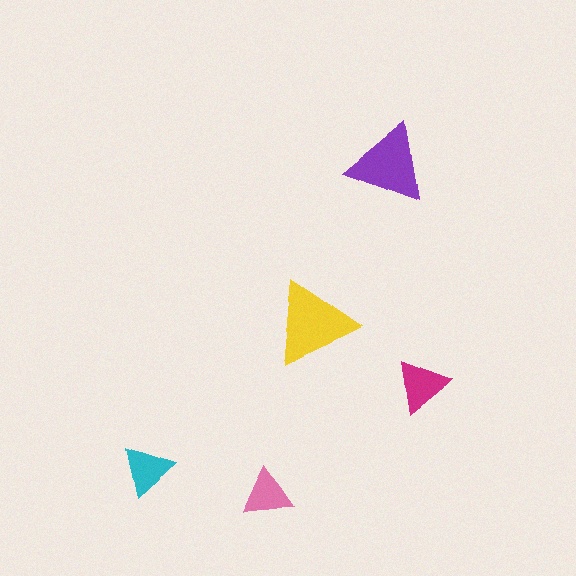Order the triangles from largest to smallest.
the yellow one, the purple one, the magenta one, the cyan one, the pink one.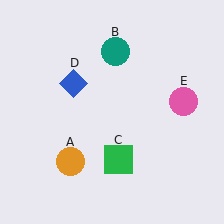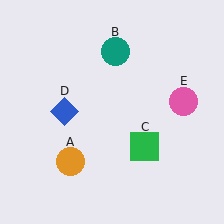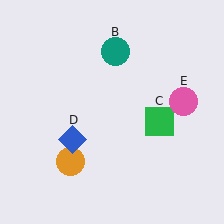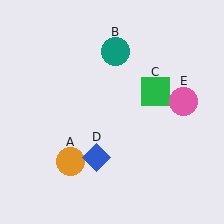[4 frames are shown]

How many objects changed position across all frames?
2 objects changed position: green square (object C), blue diamond (object D).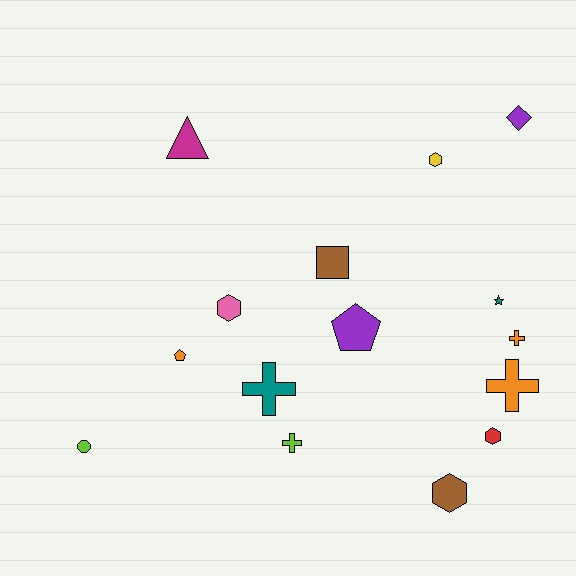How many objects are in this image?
There are 15 objects.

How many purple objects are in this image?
There are 2 purple objects.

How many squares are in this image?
There is 1 square.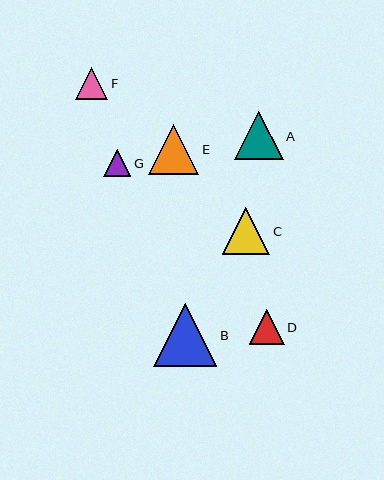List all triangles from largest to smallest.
From largest to smallest: B, E, A, C, D, F, G.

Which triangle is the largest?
Triangle B is the largest with a size of approximately 64 pixels.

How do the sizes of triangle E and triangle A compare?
Triangle E and triangle A are approximately the same size.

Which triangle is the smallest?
Triangle G is the smallest with a size of approximately 27 pixels.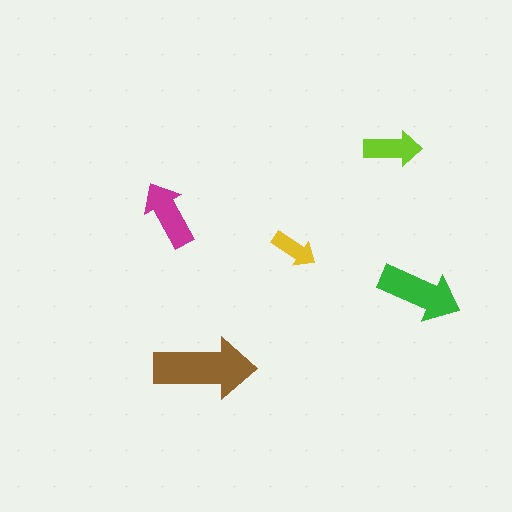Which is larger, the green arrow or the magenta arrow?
The green one.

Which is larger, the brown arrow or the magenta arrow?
The brown one.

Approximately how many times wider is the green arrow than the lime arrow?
About 1.5 times wider.